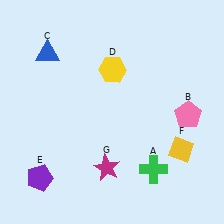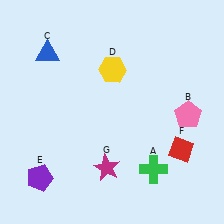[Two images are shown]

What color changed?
The diamond (F) changed from yellow in Image 1 to red in Image 2.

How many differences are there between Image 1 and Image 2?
There is 1 difference between the two images.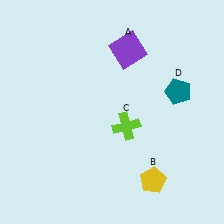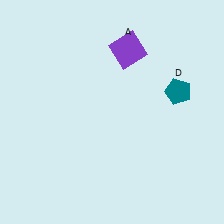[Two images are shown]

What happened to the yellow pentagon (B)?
The yellow pentagon (B) was removed in Image 2. It was in the bottom-right area of Image 1.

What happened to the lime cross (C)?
The lime cross (C) was removed in Image 2. It was in the bottom-right area of Image 1.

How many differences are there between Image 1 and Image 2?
There are 2 differences between the two images.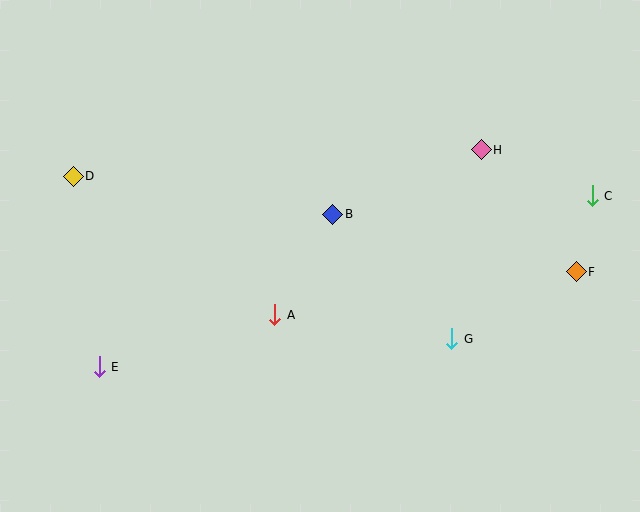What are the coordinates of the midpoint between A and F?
The midpoint between A and F is at (425, 293).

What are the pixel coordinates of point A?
Point A is at (275, 315).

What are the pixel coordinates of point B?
Point B is at (333, 214).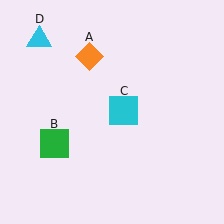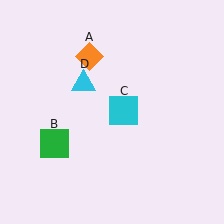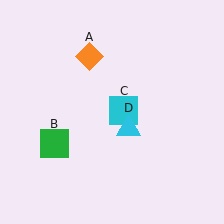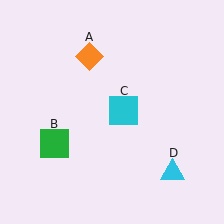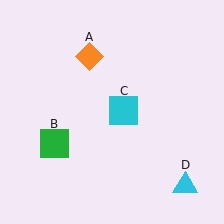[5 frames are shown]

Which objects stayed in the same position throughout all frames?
Orange diamond (object A) and green square (object B) and cyan square (object C) remained stationary.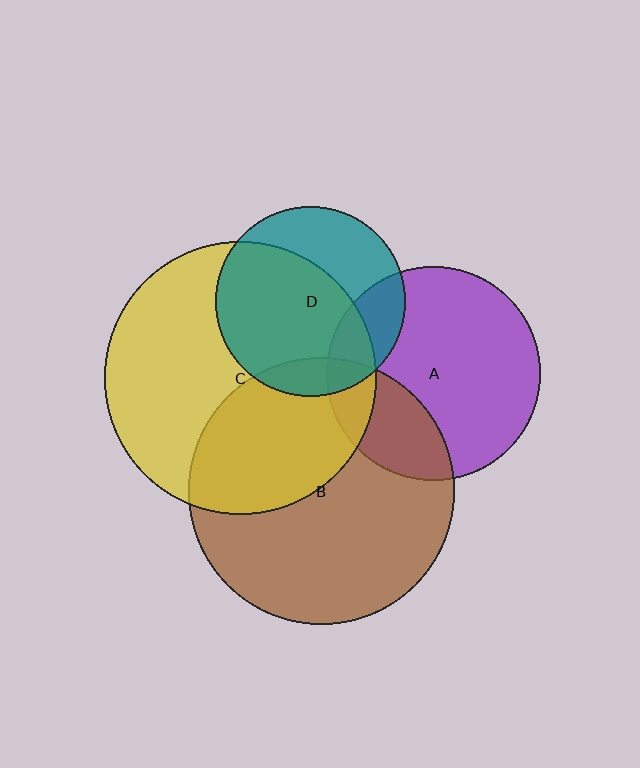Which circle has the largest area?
Circle C (yellow).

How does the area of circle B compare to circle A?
Approximately 1.6 times.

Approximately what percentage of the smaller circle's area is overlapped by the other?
Approximately 40%.